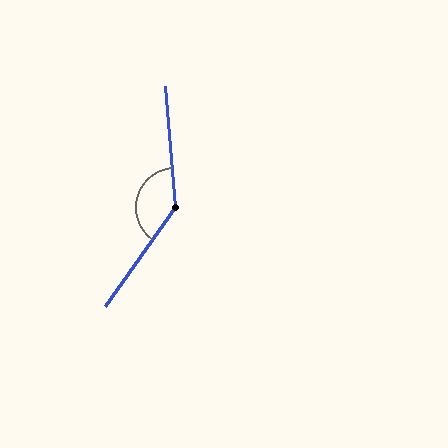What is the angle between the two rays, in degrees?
Approximately 140 degrees.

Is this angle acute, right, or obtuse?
It is obtuse.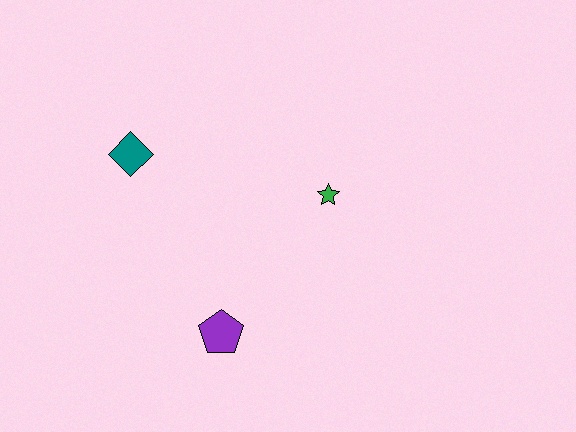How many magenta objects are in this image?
There are no magenta objects.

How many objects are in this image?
There are 3 objects.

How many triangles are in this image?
There are no triangles.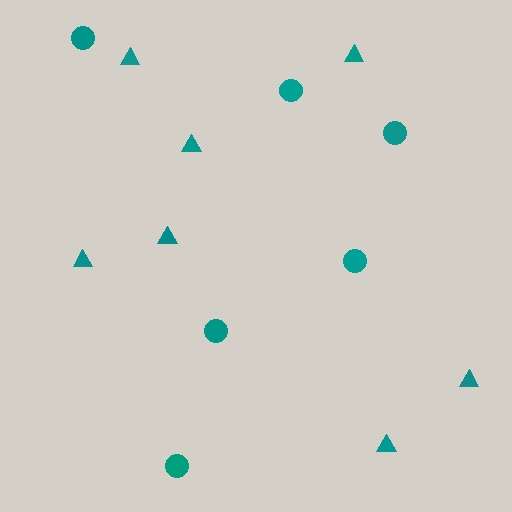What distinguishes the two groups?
There are 2 groups: one group of triangles (7) and one group of circles (6).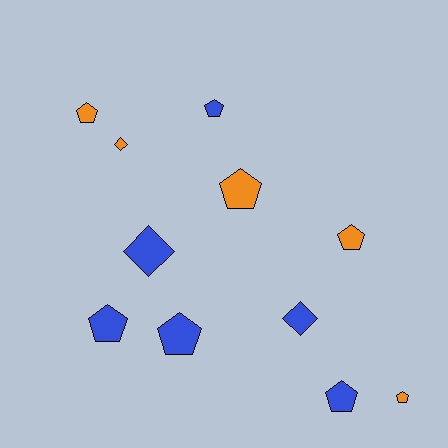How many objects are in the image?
There are 11 objects.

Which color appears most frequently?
Blue, with 6 objects.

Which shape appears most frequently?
Pentagon, with 8 objects.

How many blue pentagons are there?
There are 4 blue pentagons.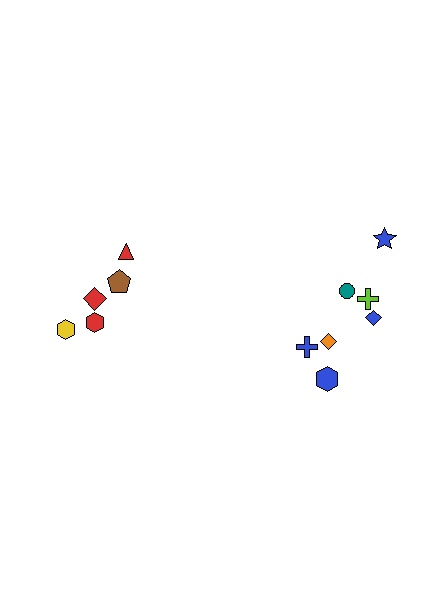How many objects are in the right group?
There are 7 objects.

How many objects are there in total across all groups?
There are 12 objects.